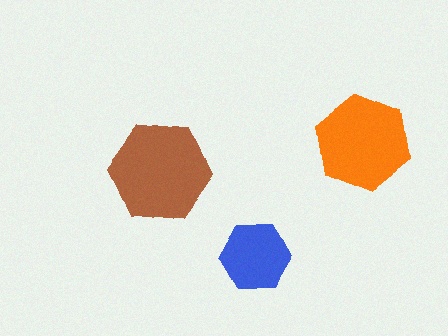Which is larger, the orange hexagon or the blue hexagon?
The orange one.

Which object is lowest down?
The blue hexagon is bottommost.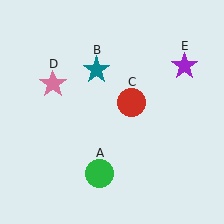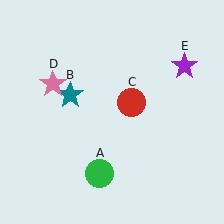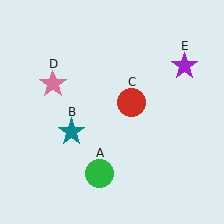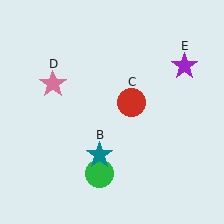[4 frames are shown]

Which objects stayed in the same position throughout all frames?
Green circle (object A) and red circle (object C) and pink star (object D) and purple star (object E) remained stationary.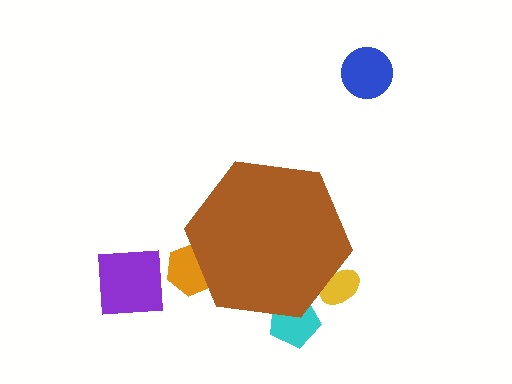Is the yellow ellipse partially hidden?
Yes, the yellow ellipse is partially hidden behind the brown hexagon.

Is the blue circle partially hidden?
No, the blue circle is fully visible.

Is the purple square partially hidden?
No, the purple square is fully visible.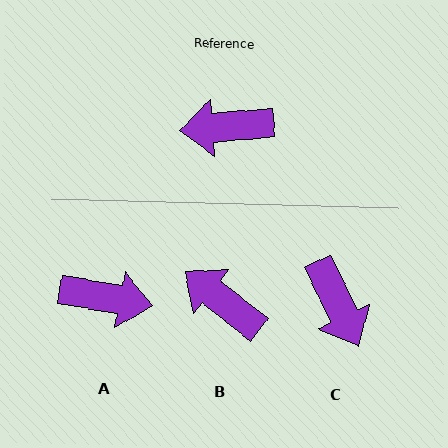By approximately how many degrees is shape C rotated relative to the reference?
Approximately 111 degrees counter-clockwise.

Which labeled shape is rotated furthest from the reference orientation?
A, about 166 degrees away.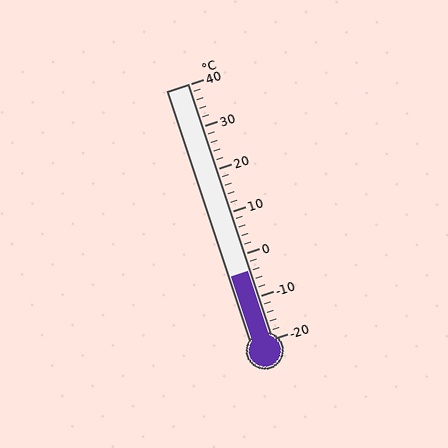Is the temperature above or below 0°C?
The temperature is below 0°C.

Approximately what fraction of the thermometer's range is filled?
The thermometer is filled to approximately 25% of its range.